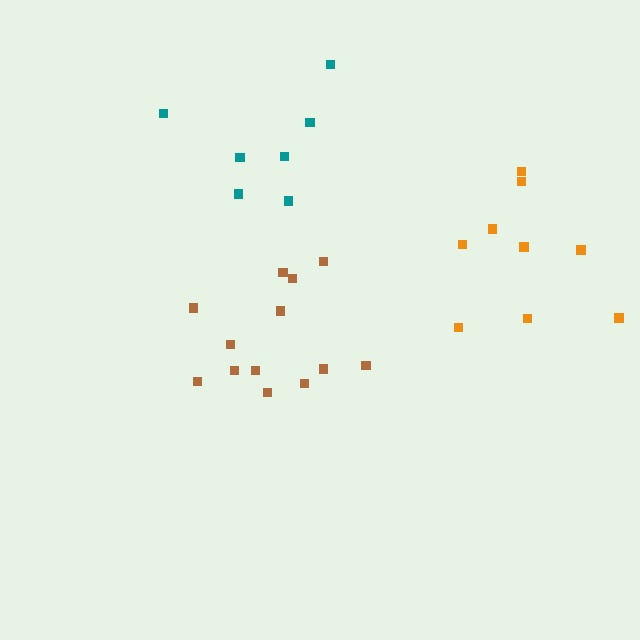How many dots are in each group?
Group 1: 13 dots, Group 2: 9 dots, Group 3: 7 dots (29 total).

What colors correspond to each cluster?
The clusters are colored: brown, orange, teal.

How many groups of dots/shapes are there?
There are 3 groups.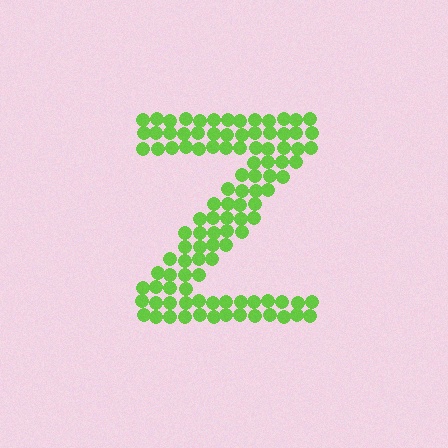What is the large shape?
The large shape is the letter Z.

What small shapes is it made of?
It is made of small circles.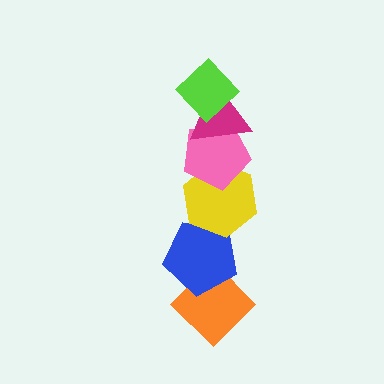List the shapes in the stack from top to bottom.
From top to bottom: the lime diamond, the magenta triangle, the pink pentagon, the yellow hexagon, the blue pentagon, the orange diamond.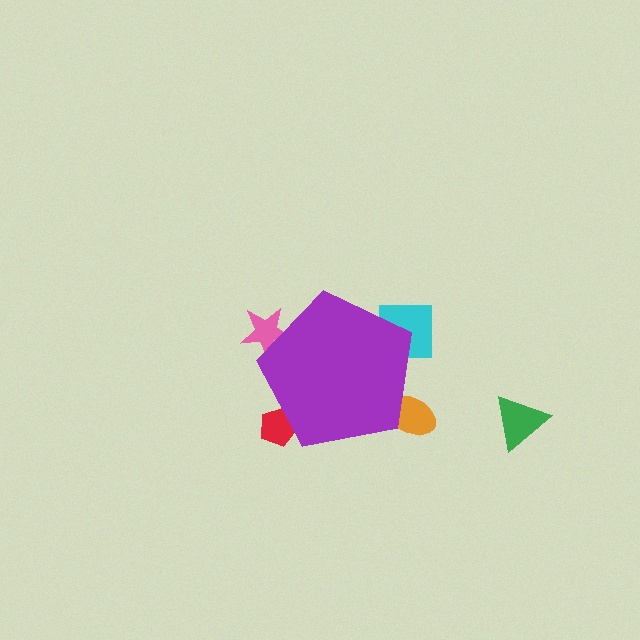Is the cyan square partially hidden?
Yes, the cyan square is partially hidden behind the purple pentagon.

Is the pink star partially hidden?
Yes, the pink star is partially hidden behind the purple pentagon.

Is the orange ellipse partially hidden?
Yes, the orange ellipse is partially hidden behind the purple pentagon.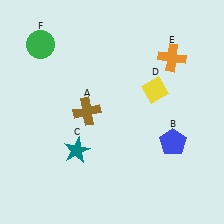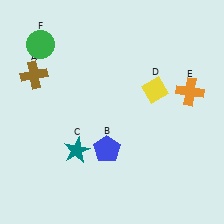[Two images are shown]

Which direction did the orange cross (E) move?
The orange cross (E) moved down.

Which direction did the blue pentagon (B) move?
The blue pentagon (B) moved left.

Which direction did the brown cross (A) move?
The brown cross (A) moved left.